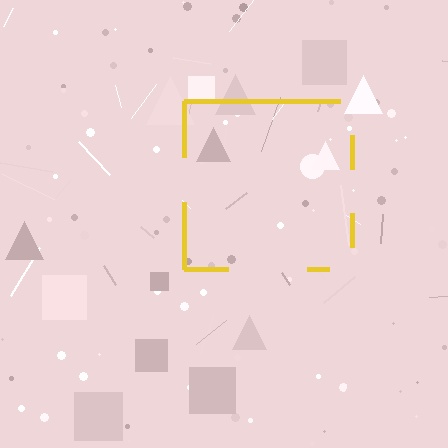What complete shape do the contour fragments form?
The contour fragments form a square.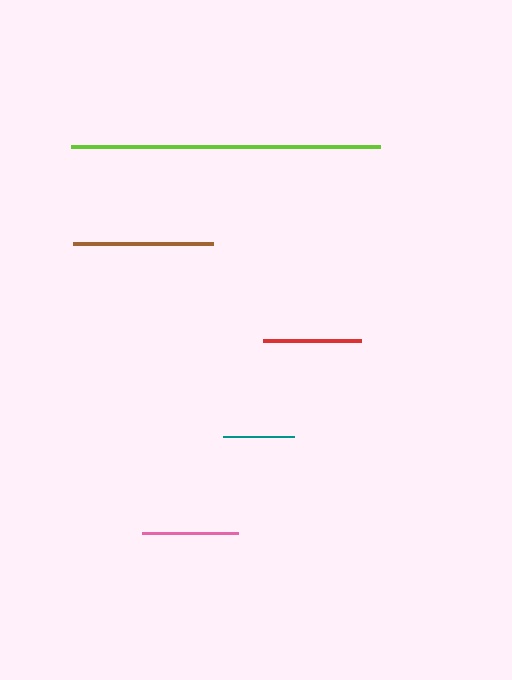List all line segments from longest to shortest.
From longest to shortest: lime, brown, red, pink, teal.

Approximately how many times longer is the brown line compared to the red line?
The brown line is approximately 1.4 times the length of the red line.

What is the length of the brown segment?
The brown segment is approximately 140 pixels long.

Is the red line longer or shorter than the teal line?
The red line is longer than the teal line.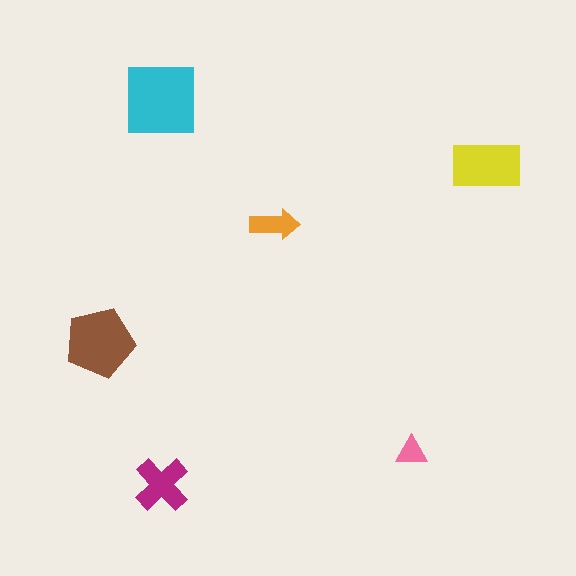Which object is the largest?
The cyan square.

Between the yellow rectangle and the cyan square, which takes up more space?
The cyan square.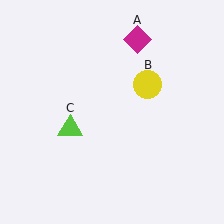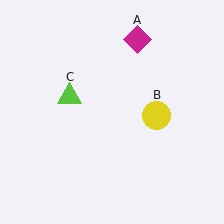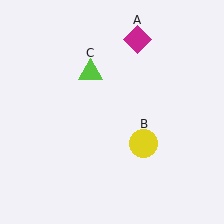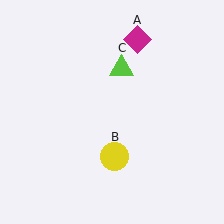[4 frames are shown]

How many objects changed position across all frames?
2 objects changed position: yellow circle (object B), lime triangle (object C).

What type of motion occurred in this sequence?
The yellow circle (object B), lime triangle (object C) rotated clockwise around the center of the scene.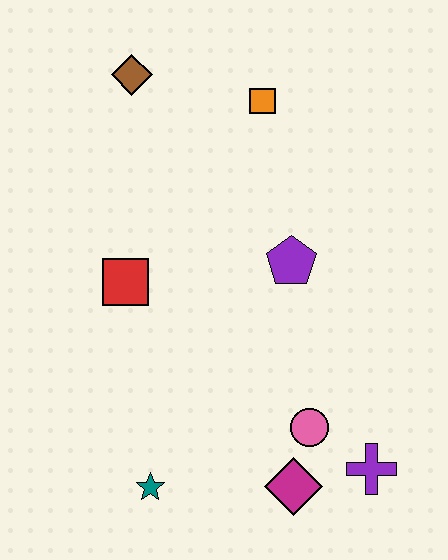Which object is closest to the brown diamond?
The orange square is closest to the brown diamond.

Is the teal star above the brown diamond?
No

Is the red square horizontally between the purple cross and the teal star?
No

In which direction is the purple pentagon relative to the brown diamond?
The purple pentagon is below the brown diamond.